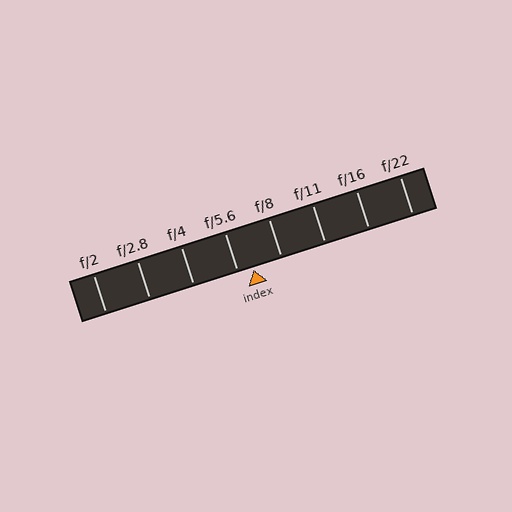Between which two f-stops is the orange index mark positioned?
The index mark is between f/5.6 and f/8.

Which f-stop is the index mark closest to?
The index mark is closest to f/5.6.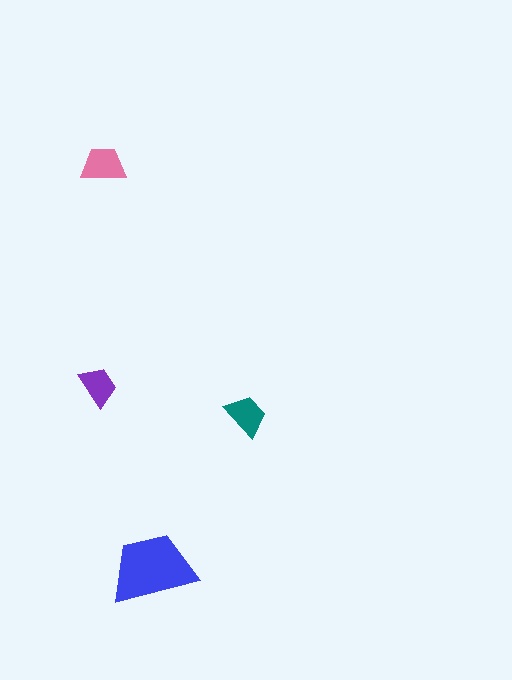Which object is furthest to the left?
The purple trapezoid is leftmost.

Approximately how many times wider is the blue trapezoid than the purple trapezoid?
About 2 times wider.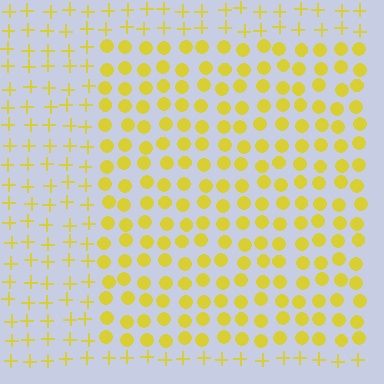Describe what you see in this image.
The image is filled with small yellow elements arranged in a uniform grid. A rectangle-shaped region contains circles, while the surrounding area contains plus signs. The boundary is defined purely by the change in element shape.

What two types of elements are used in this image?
The image uses circles inside the rectangle region and plus signs outside it.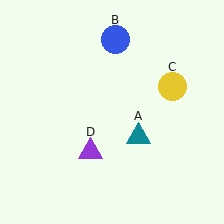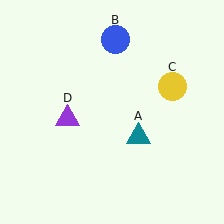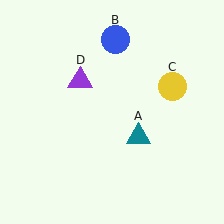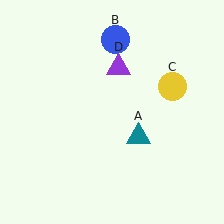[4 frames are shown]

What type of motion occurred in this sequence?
The purple triangle (object D) rotated clockwise around the center of the scene.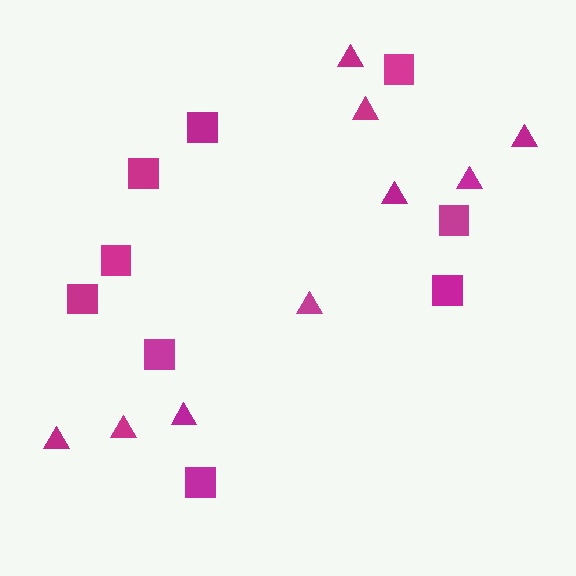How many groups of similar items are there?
There are 2 groups: one group of squares (9) and one group of triangles (9).